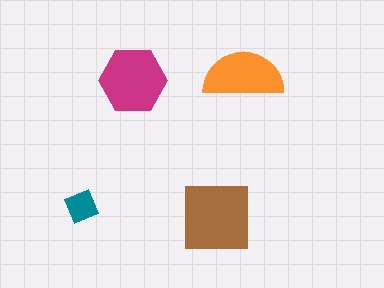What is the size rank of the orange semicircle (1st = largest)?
3rd.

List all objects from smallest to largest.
The teal diamond, the orange semicircle, the magenta hexagon, the brown square.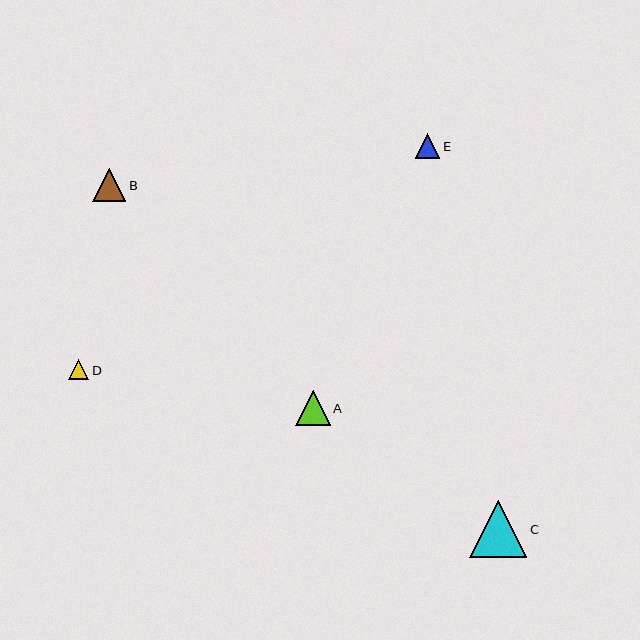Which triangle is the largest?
Triangle C is the largest with a size of approximately 57 pixels.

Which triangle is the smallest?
Triangle D is the smallest with a size of approximately 20 pixels.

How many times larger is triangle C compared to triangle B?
Triangle C is approximately 1.7 times the size of triangle B.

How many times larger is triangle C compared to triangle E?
Triangle C is approximately 2.3 times the size of triangle E.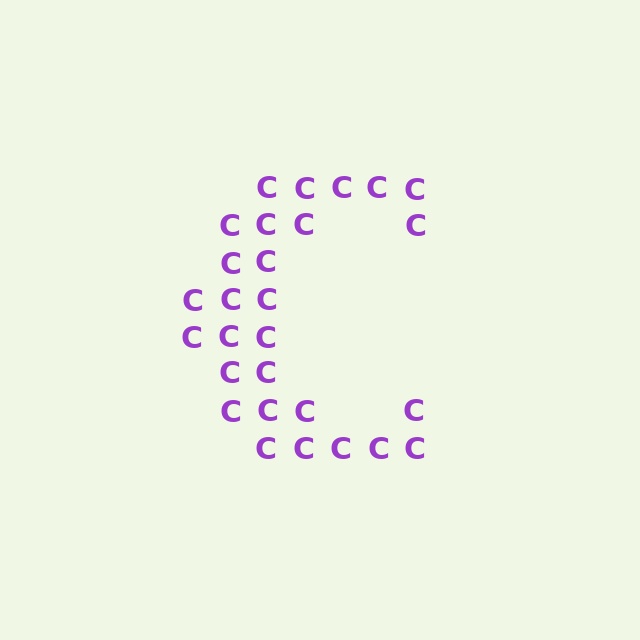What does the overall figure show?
The overall figure shows the letter C.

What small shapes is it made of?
It is made of small letter C's.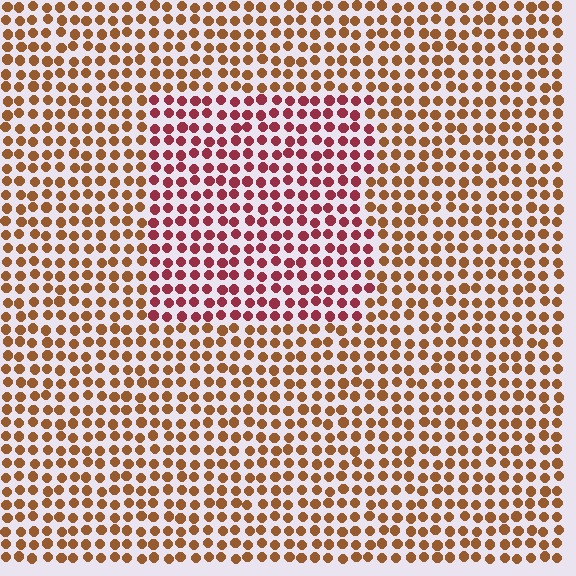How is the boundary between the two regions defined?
The boundary is defined purely by a slight shift in hue (about 38 degrees). Spacing, size, and orientation are identical on both sides.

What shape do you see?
I see a rectangle.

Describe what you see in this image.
The image is filled with small brown elements in a uniform arrangement. A rectangle-shaped region is visible where the elements are tinted to a slightly different hue, forming a subtle color boundary.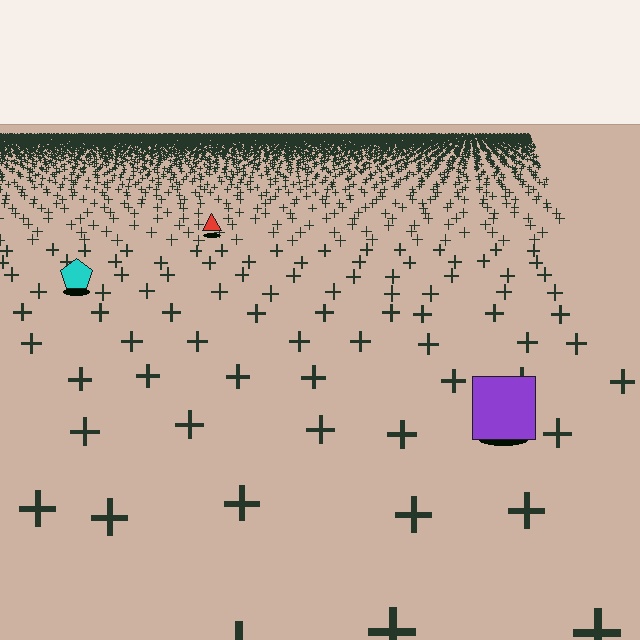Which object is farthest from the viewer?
The red triangle is farthest from the viewer. It appears smaller and the ground texture around it is denser.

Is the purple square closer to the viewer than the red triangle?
Yes. The purple square is closer — you can tell from the texture gradient: the ground texture is coarser near it.